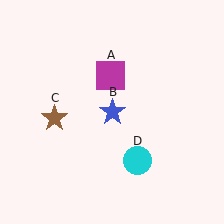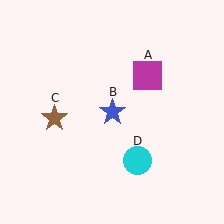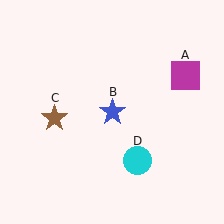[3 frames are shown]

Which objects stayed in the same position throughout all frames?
Blue star (object B) and brown star (object C) and cyan circle (object D) remained stationary.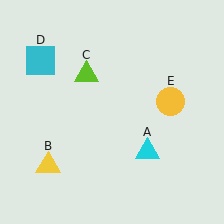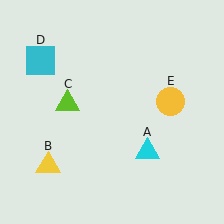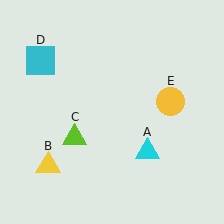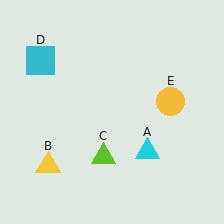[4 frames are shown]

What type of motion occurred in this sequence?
The lime triangle (object C) rotated counterclockwise around the center of the scene.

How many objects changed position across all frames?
1 object changed position: lime triangle (object C).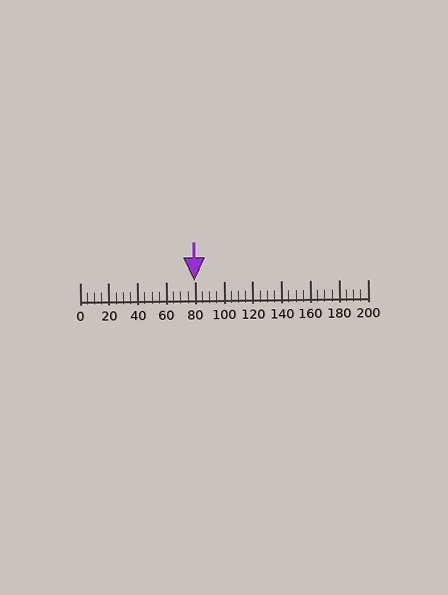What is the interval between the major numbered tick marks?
The major tick marks are spaced 20 units apart.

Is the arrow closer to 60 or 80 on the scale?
The arrow is closer to 80.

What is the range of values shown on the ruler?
The ruler shows values from 0 to 200.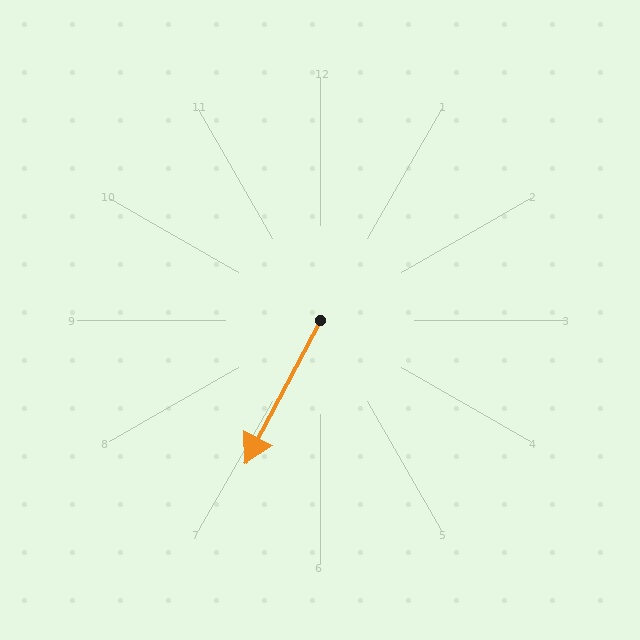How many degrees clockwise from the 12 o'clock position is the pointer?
Approximately 208 degrees.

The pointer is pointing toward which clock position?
Roughly 7 o'clock.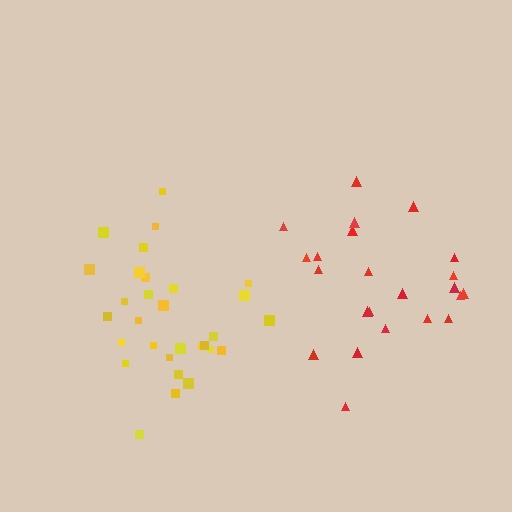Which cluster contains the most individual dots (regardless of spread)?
Yellow (30).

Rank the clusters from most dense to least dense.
yellow, red.